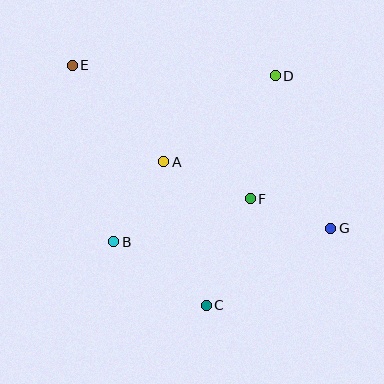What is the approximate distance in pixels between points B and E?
The distance between B and E is approximately 181 pixels.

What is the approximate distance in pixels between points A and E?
The distance between A and E is approximately 133 pixels.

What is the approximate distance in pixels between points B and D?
The distance between B and D is approximately 231 pixels.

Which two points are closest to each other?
Points F and G are closest to each other.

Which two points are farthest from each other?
Points E and G are farthest from each other.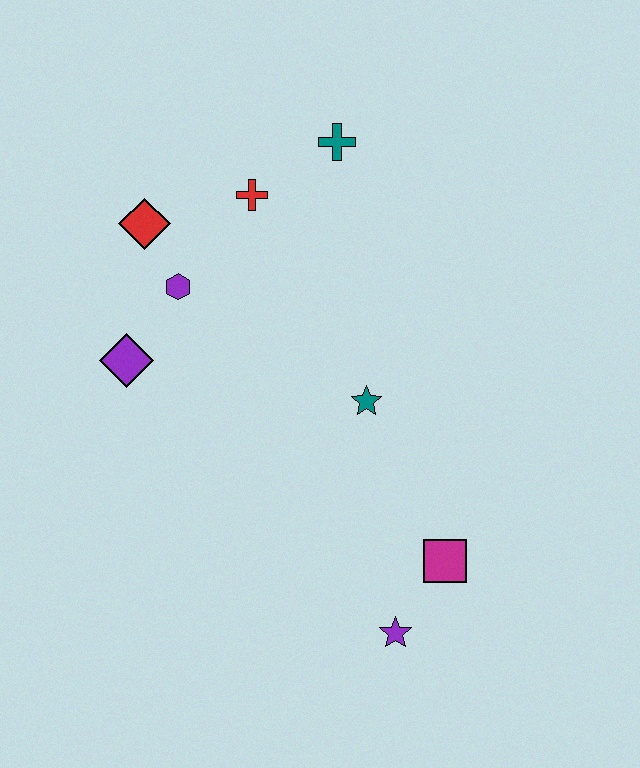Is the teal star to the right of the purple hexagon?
Yes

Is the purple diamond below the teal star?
No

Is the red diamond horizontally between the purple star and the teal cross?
No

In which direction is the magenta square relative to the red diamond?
The magenta square is below the red diamond.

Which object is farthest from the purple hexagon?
The purple star is farthest from the purple hexagon.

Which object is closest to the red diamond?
The purple hexagon is closest to the red diamond.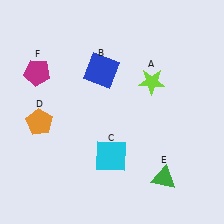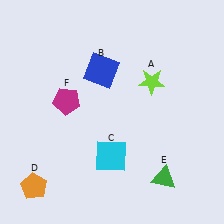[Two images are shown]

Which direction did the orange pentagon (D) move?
The orange pentagon (D) moved down.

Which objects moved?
The objects that moved are: the orange pentagon (D), the magenta pentagon (F).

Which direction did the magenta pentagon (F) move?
The magenta pentagon (F) moved right.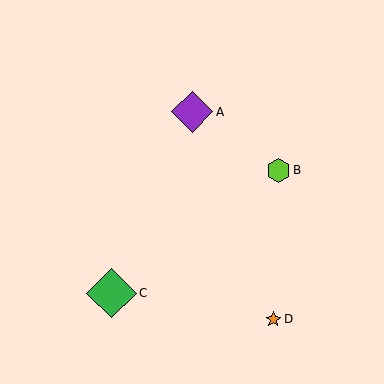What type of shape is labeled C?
Shape C is a green diamond.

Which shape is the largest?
The green diamond (labeled C) is the largest.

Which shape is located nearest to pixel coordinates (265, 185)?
The lime hexagon (labeled B) at (279, 171) is nearest to that location.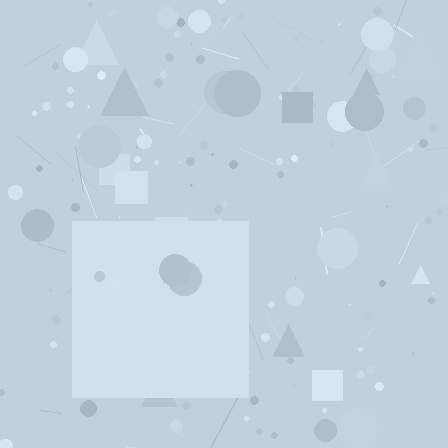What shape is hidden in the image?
A square is hidden in the image.